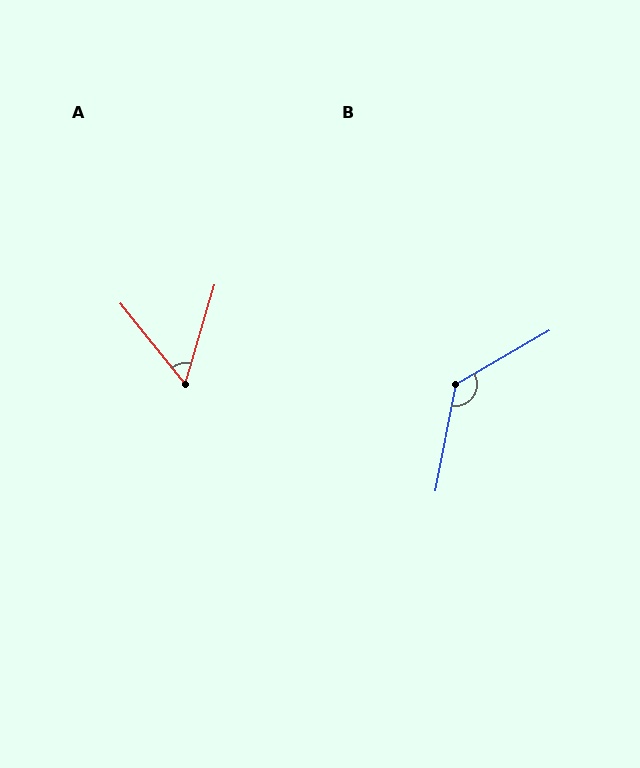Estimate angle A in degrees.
Approximately 55 degrees.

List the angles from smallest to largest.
A (55°), B (131°).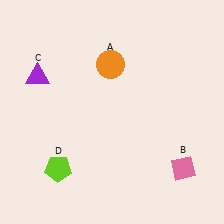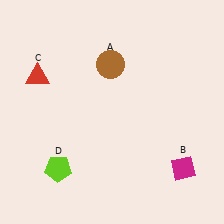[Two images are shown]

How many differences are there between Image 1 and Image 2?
There are 3 differences between the two images.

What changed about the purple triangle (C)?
In Image 1, C is purple. In Image 2, it changed to red.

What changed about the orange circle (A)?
In Image 1, A is orange. In Image 2, it changed to brown.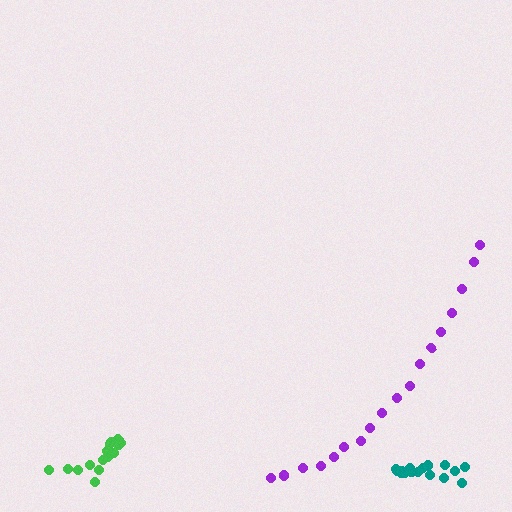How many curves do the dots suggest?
There are 3 distinct paths.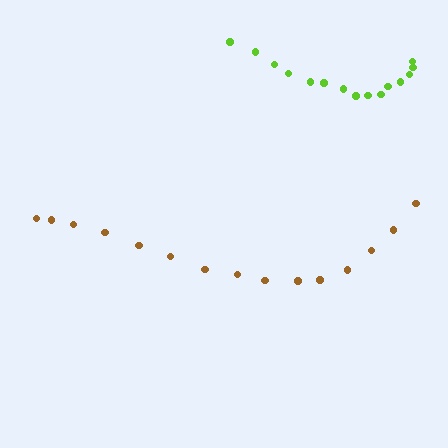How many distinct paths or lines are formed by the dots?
There are 2 distinct paths.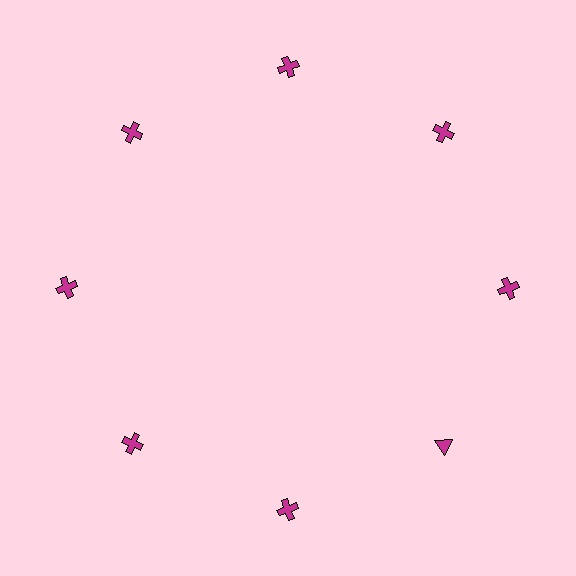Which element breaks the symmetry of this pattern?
The magenta triangle at roughly the 4 o'clock position breaks the symmetry. All other shapes are magenta crosses.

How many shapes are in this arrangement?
There are 8 shapes arranged in a ring pattern.